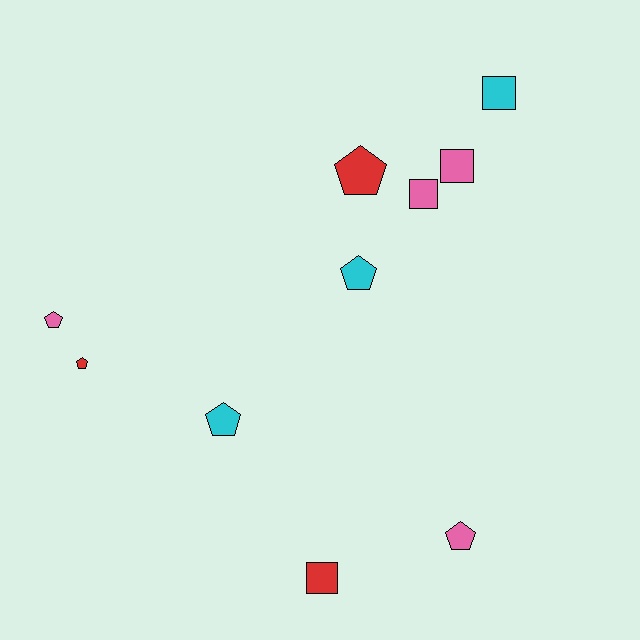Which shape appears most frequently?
Pentagon, with 6 objects.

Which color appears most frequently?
Pink, with 4 objects.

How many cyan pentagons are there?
There are 2 cyan pentagons.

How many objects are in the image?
There are 10 objects.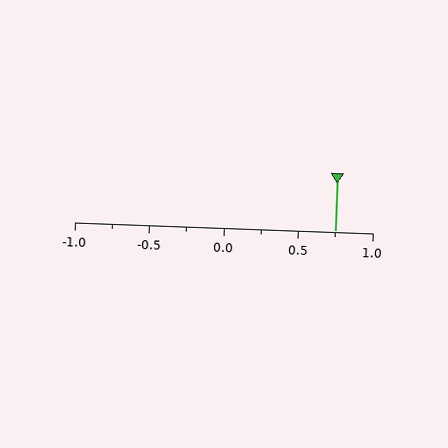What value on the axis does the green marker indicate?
The marker indicates approximately 0.75.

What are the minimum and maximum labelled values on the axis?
The axis runs from -1.0 to 1.0.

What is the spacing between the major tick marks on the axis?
The major ticks are spaced 0.5 apart.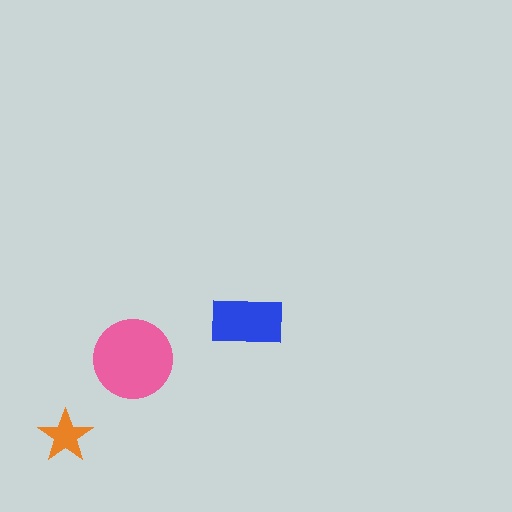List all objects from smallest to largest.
The orange star, the blue rectangle, the pink circle.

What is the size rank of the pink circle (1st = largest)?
1st.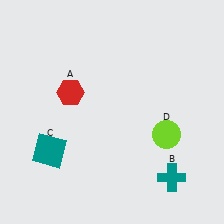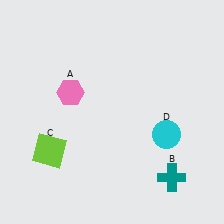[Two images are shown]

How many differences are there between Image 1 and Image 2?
There are 3 differences between the two images.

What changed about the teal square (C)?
In Image 1, C is teal. In Image 2, it changed to lime.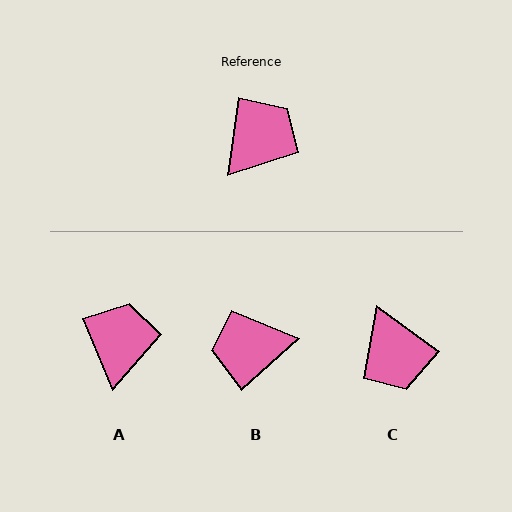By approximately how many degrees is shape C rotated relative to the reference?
Approximately 118 degrees clockwise.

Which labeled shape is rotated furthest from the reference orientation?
B, about 139 degrees away.